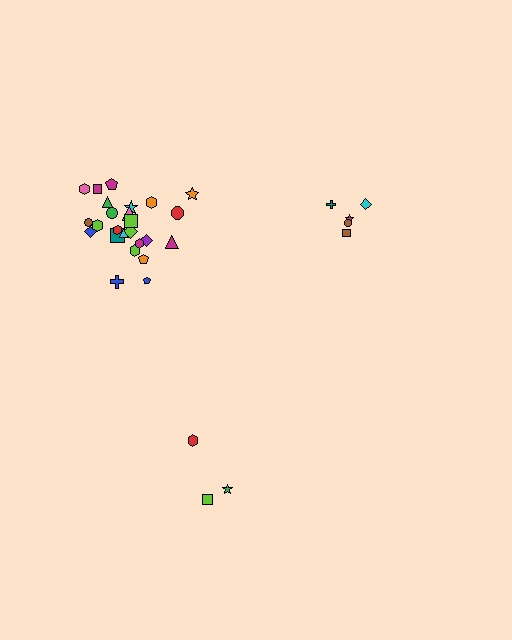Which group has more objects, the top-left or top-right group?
The top-left group.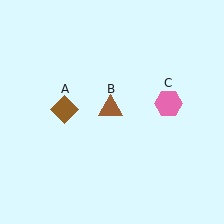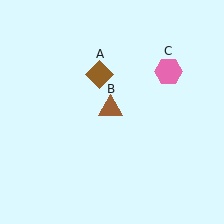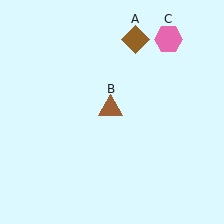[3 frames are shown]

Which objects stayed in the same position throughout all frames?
Brown triangle (object B) remained stationary.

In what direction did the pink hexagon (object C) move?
The pink hexagon (object C) moved up.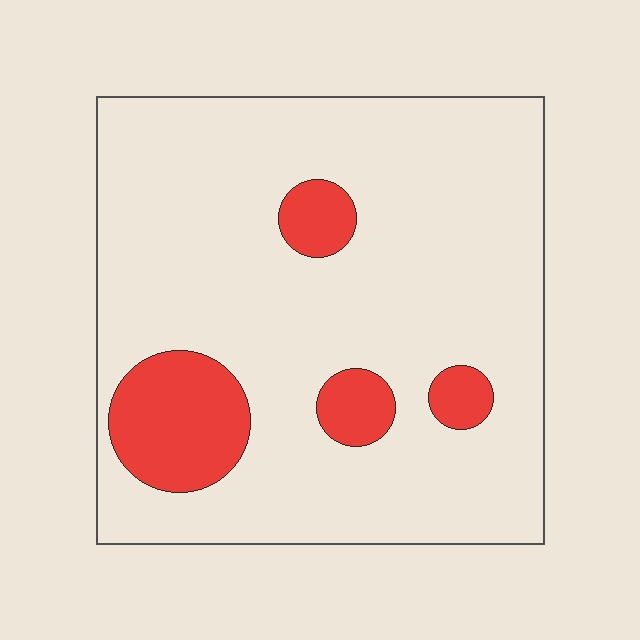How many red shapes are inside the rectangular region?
4.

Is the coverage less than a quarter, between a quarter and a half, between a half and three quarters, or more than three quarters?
Less than a quarter.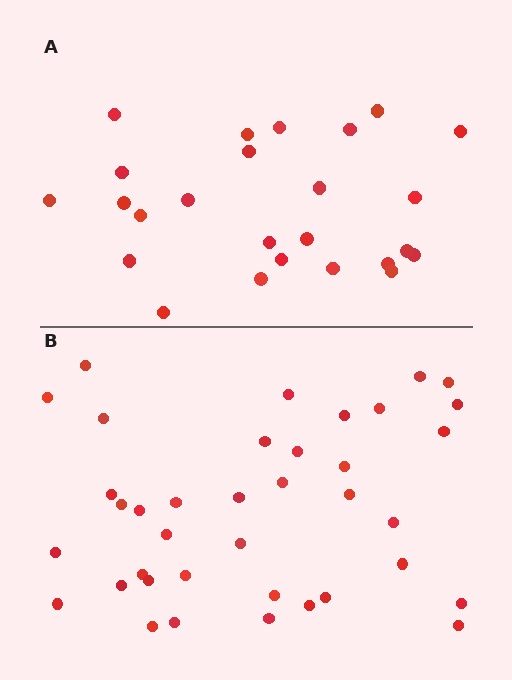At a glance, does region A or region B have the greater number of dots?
Region B (the bottom region) has more dots.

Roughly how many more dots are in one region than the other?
Region B has approximately 15 more dots than region A.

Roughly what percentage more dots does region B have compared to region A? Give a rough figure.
About 50% more.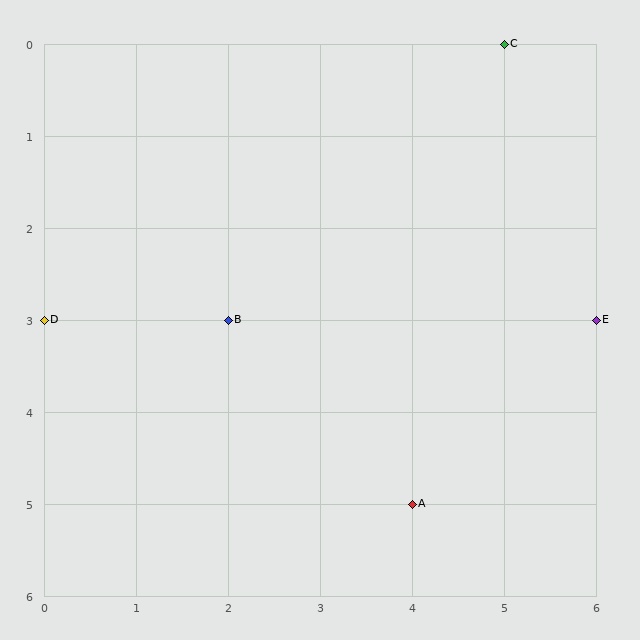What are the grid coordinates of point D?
Point D is at grid coordinates (0, 3).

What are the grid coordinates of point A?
Point A is at grid coordinates (4, 5).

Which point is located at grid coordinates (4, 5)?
Point A is at (4, 5).